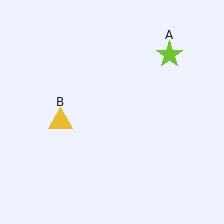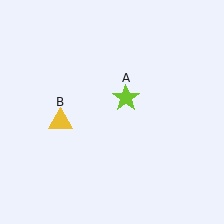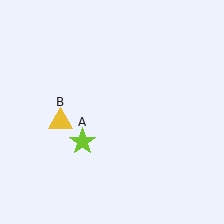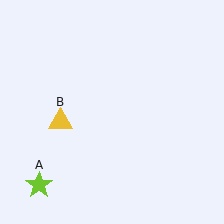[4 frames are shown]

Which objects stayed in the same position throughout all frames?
Yellow triangle (object B) remained stationary.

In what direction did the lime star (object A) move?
The lime star (object A) moved down and to the left.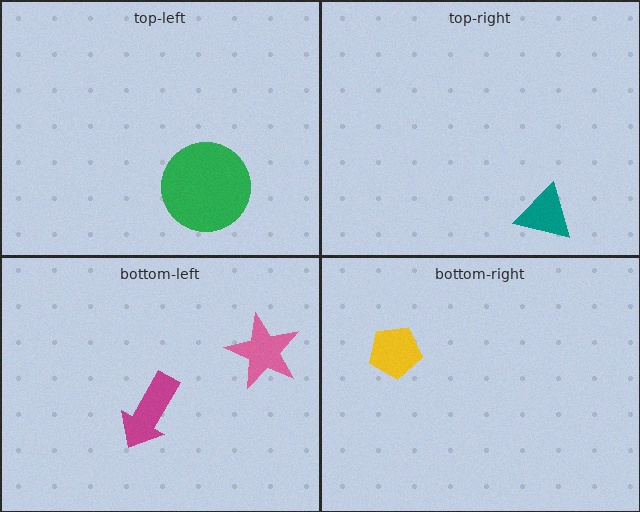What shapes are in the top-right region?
The teal triangle.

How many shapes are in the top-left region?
1.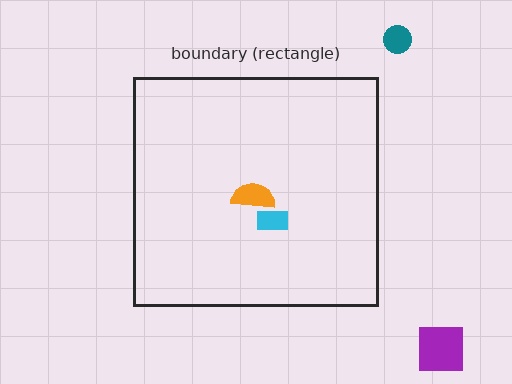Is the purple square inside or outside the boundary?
Outside.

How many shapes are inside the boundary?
2 inside, 2 outside.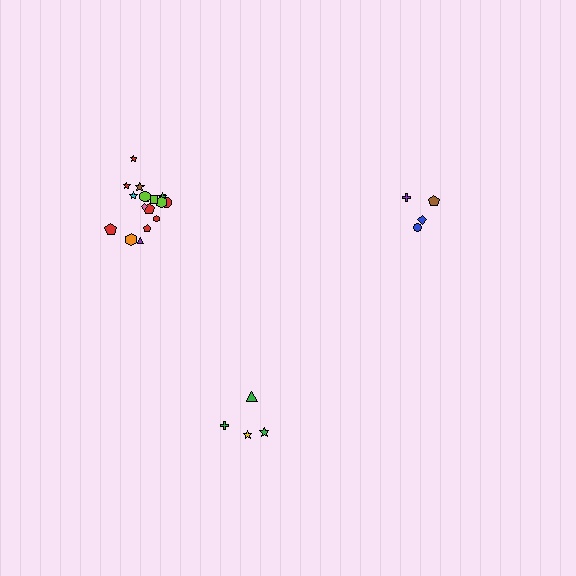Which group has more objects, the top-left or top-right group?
The top-left group.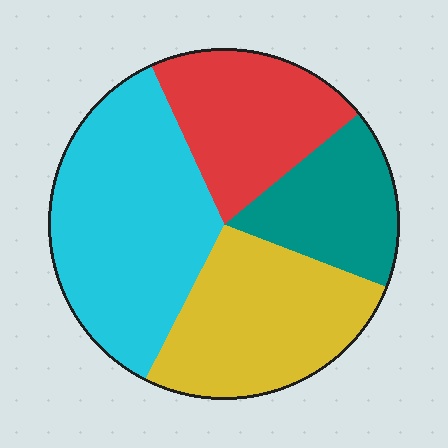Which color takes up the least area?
Teal, at roughly 15%.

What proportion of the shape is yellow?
Yellow takes up about one quarter (1/4) of the shape.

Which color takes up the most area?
Cyan, at roughly 35%.